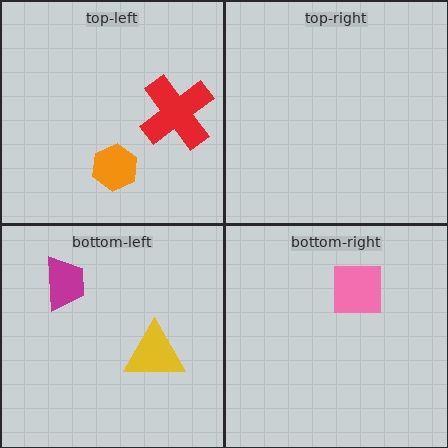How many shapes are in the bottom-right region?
1.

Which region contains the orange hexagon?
The top-left region.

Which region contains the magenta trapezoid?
The bottom-left region.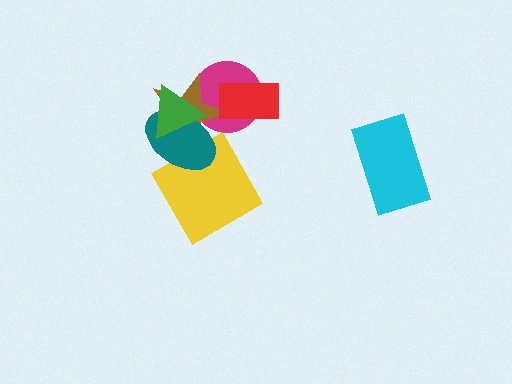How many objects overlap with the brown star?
4 objects overlap with the brown star.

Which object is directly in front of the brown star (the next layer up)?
The red rectangle is directly in front of the brown star.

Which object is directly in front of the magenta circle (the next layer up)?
The brown star is directly in front of the magenta circle.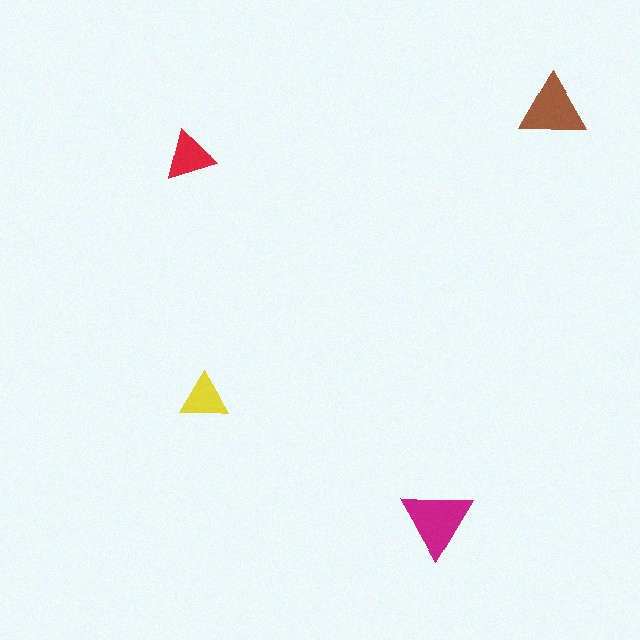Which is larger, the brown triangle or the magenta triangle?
The magenta one.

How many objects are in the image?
There are 4 objects in the image.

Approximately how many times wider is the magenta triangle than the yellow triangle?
About 1.5 times wider.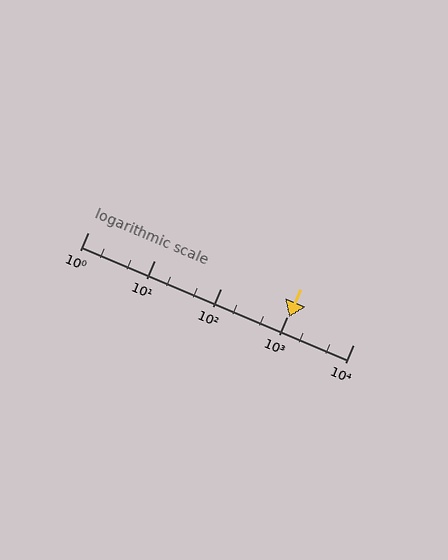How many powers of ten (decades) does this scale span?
The scale spans 4 decades, from 1 to 10000.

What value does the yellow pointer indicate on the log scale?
The pointer indicates approximately 1100.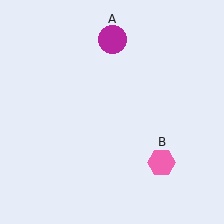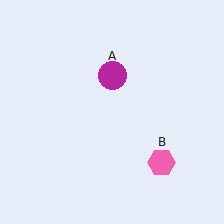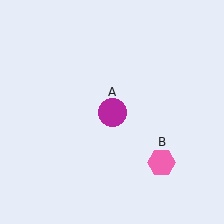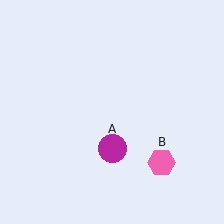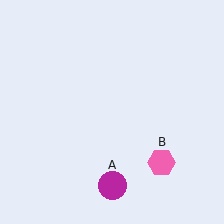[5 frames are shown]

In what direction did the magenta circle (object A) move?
The magenta circle (object A) moved down.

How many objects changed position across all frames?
1 object changed position: magenta circle (object A).